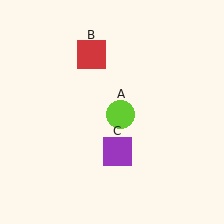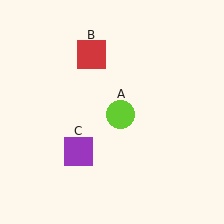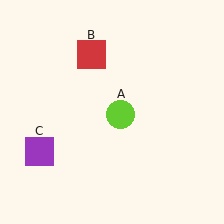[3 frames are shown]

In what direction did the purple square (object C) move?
The purple square (object C) moved left.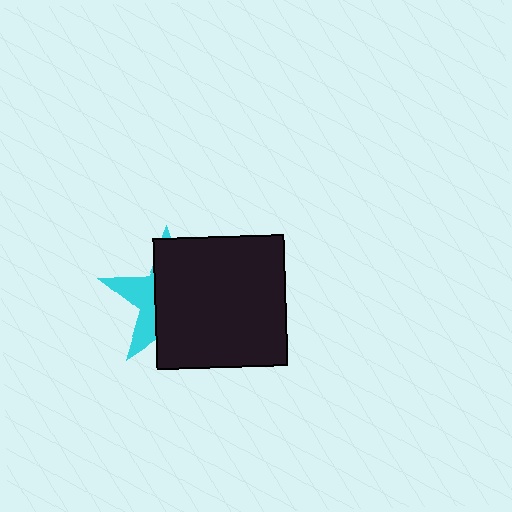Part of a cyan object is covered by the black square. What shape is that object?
It is a star.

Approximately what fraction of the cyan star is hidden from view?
Roughly 67% of the cyan star is hidden behind the black square.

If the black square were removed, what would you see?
You would see the complete cyan star.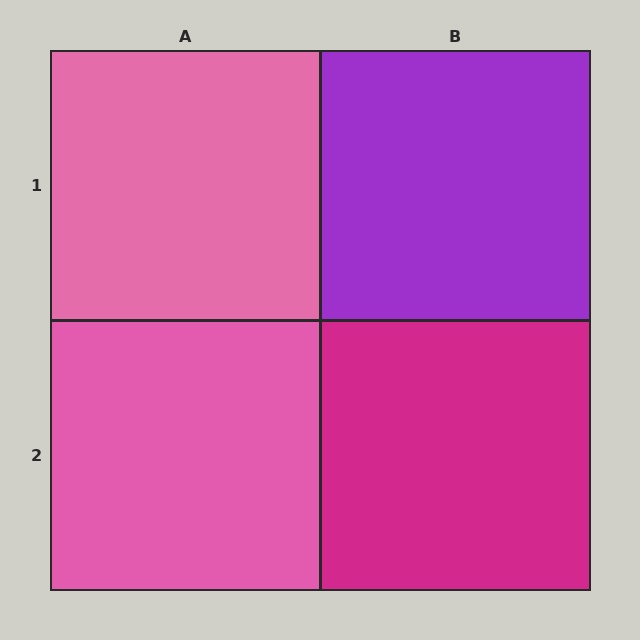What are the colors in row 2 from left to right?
Pink, magenta.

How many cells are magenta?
1 cell is magenta.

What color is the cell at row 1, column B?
Purple.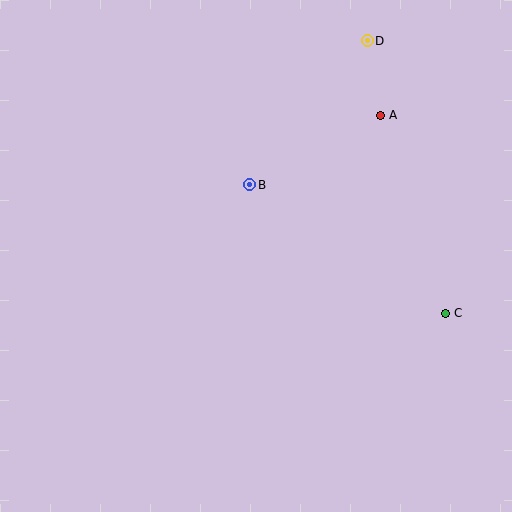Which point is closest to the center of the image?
Point B at (250, 185) is closest to the center.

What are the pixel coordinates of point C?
Point C is at (446, 313).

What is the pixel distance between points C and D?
The distance between C and D is 283 pixels.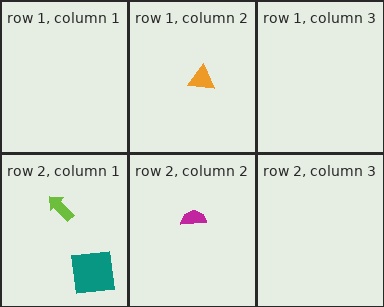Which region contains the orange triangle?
The row 1, column 2 region.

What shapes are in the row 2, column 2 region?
The magenta semicircle.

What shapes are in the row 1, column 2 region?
The orange triangle.